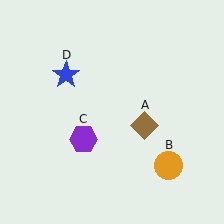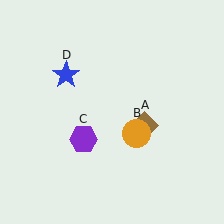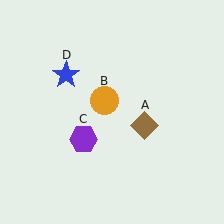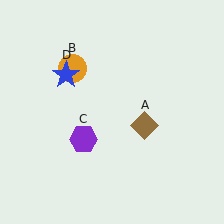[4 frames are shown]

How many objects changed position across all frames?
1 object changed position: orange circle (object B).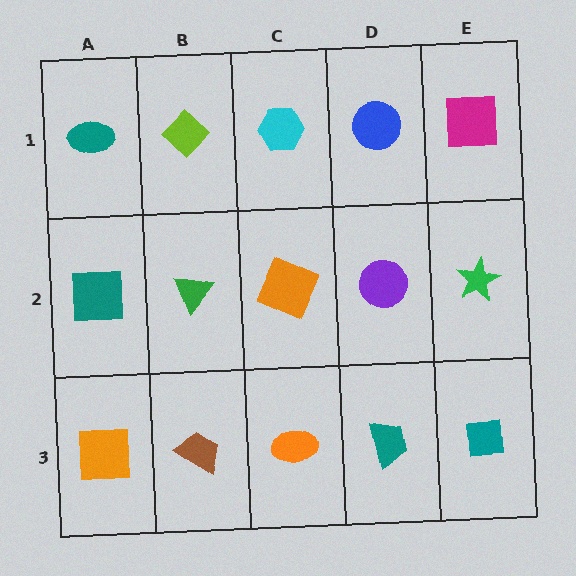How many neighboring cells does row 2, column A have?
3.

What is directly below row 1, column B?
A green triangle.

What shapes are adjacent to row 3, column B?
A green triangle (row 2, column B), an orange square (row 3, column A), an orange ellipse (row 3, column C).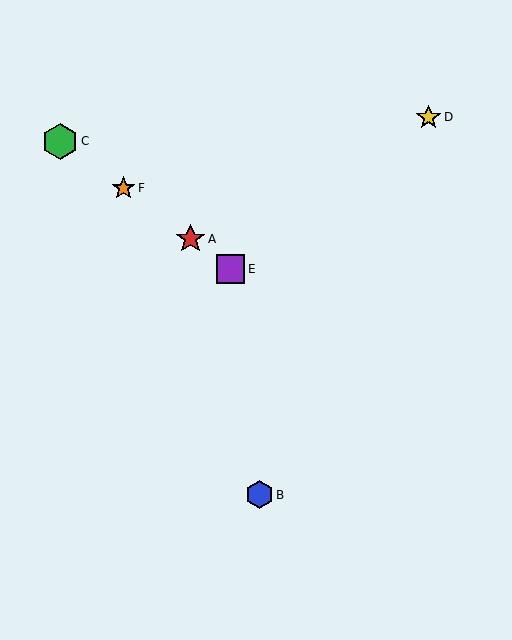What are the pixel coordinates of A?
Object A is at (191, 239).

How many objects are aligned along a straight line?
4 objects (A, C, E, F) are aligned along a straight line.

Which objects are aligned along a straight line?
Objects A, C, E, F are aligned along a straight line.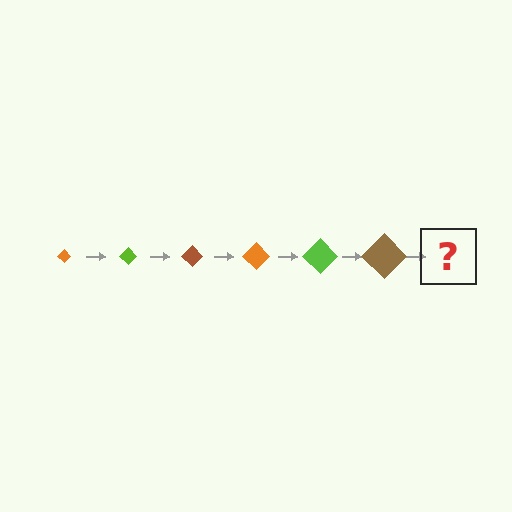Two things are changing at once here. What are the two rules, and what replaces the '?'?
The two rules are that the diamond grows larger each step and the color cycles through orange, lime, and brown. The '?' should be an orange diamond, larger than the previous one.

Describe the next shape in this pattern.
It should be an orange diamond, larger than the previous one.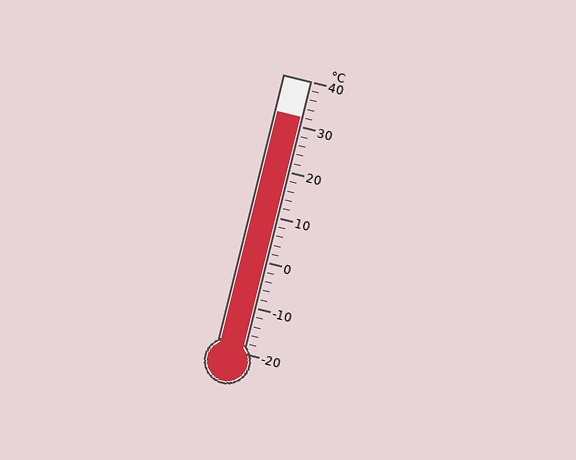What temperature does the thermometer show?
The thermometer shows approximately 32°C.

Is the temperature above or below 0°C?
The temperature is above 0°C.